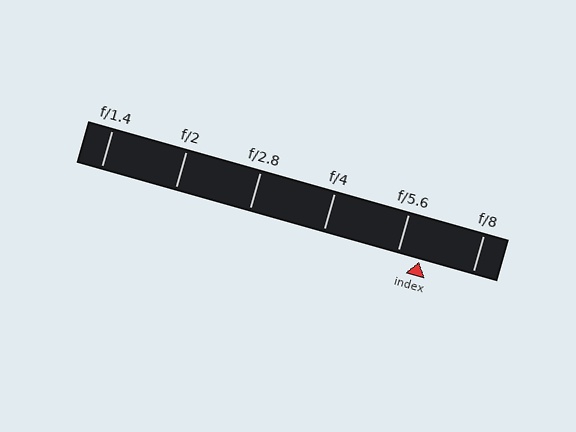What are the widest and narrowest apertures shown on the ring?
The widest aperture shown is f/1.4 and the narrowest is f/8.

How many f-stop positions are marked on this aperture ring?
There are 6 f-stop positions marked.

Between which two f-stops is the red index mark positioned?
The index mark is between f/5.6 and f/8.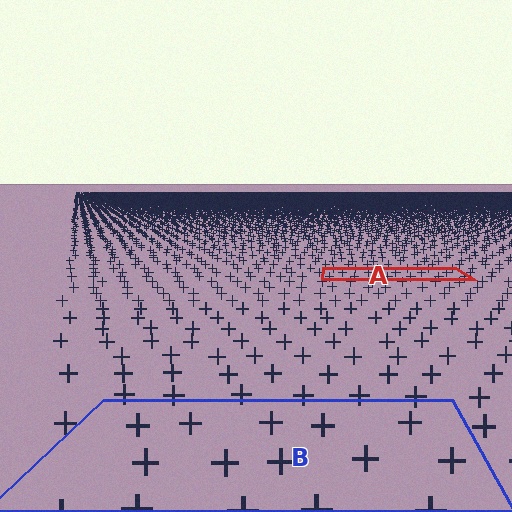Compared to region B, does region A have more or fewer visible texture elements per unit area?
Region A has more texture elements per unit area — they are packed more densely because it is farther away.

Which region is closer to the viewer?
Region B is closer. The texture elements there are larger and more spread out.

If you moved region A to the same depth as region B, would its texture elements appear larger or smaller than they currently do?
They would appear larger. At a closer depth, the same texture elements are projected at a bigger on-screen size.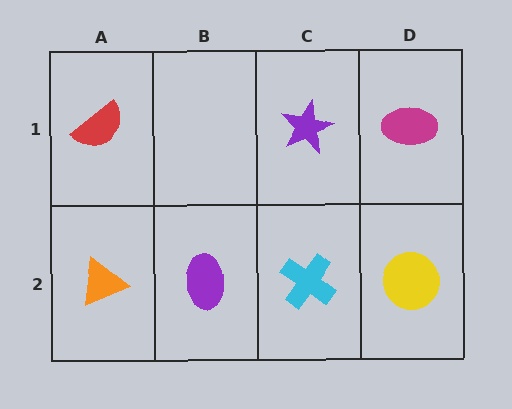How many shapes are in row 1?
3 shapes.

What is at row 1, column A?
A red semicircle.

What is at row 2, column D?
A yellow circle.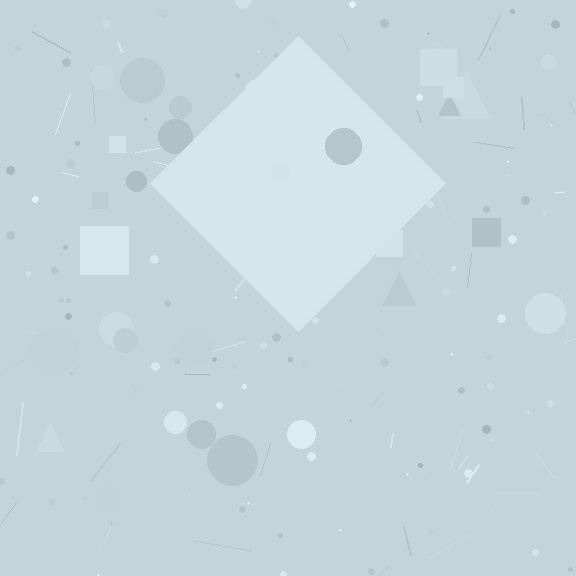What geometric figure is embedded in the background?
A diamond is embedded in the background.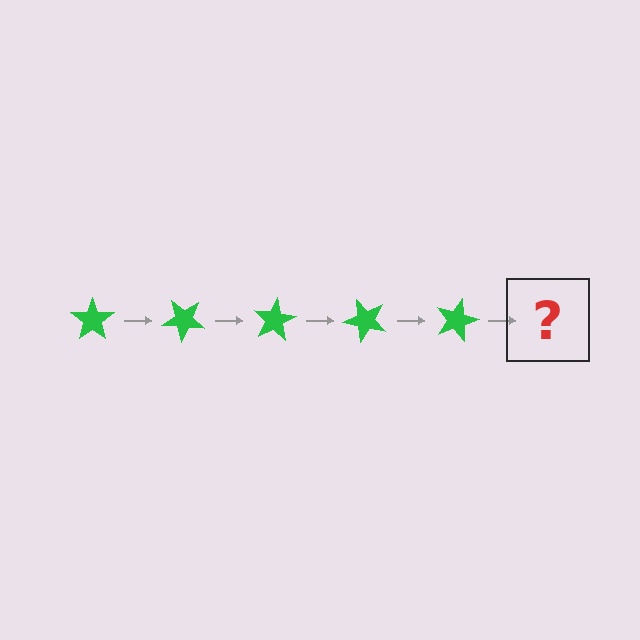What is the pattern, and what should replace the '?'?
The pattern is that the star rotates 40 degrees each step. The '?' should be a green star rotated 200 degrees.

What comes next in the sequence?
The next element should be a green star rotated 200 degrees.